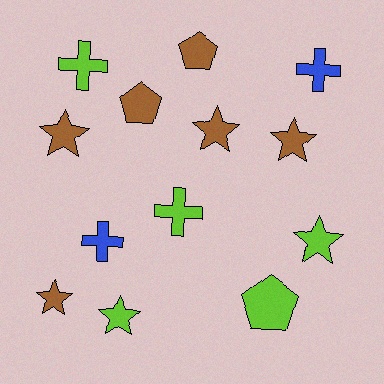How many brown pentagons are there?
There are 2 brown pentagons.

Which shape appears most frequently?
Star, with 6 objects.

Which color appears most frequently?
Brown, with 6 objects.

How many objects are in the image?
There are 13 objects.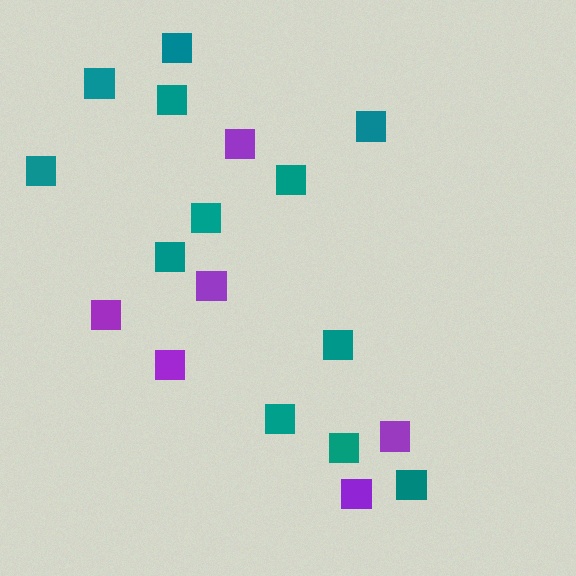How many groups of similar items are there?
There are 2 groups: one group of teal squares (12) and one group of purple squares (6).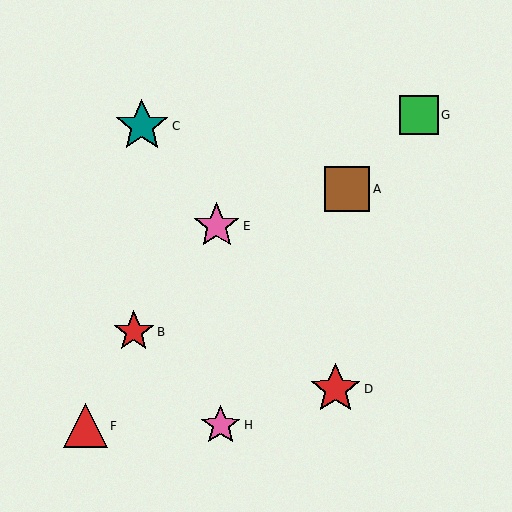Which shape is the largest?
The teal star (labeled C) is the largest.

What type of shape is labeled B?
Shape B is a red star.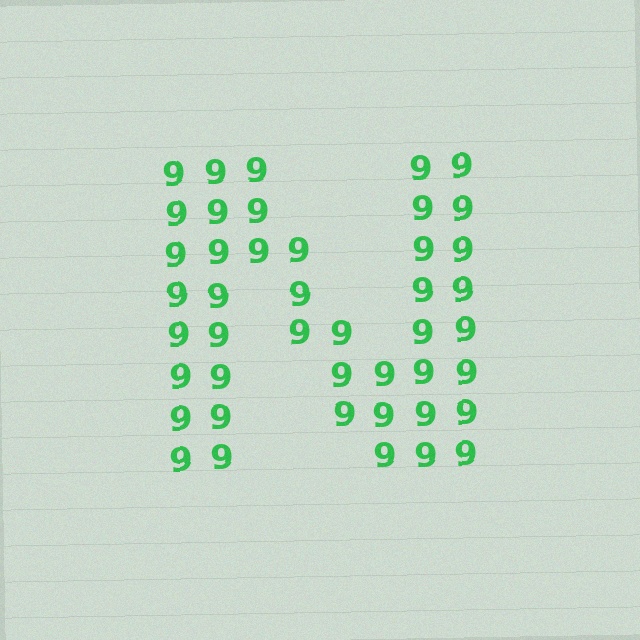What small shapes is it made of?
It is made of small digit 9's.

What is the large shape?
The large shape is the letter N.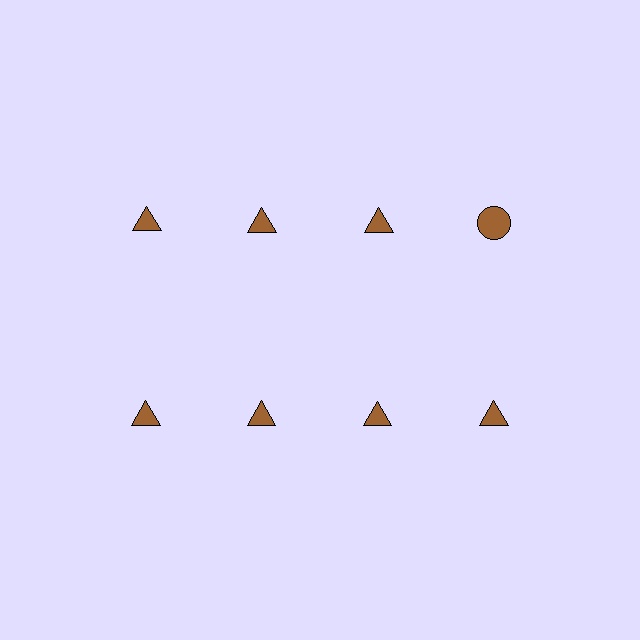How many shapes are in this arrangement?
There are 8 shapes arranged in a grid pattern.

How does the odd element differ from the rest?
It has a different shape: circle instead of triangle.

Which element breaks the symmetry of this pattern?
The brown circle in the top row, second from right column breaks the symmetry. All other shapes are brown triangles.